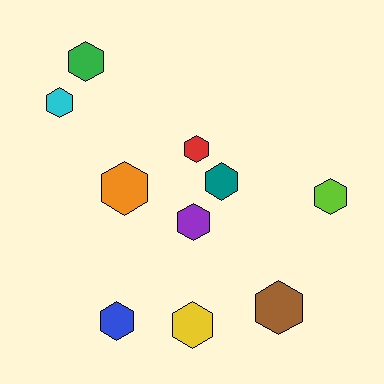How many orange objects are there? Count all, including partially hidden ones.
There is 1 orange object.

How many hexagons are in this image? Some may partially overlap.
There are 10 hexagons.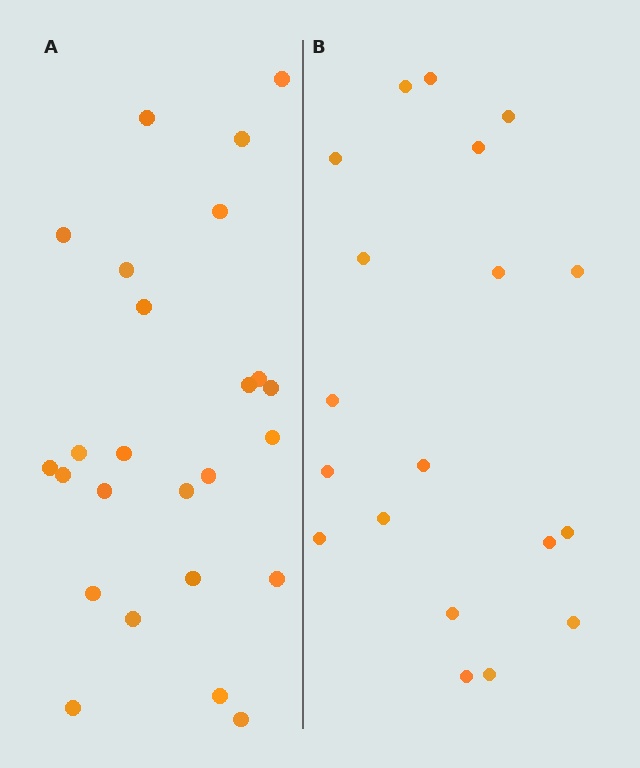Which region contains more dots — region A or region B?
Region A (the left region) has more dots.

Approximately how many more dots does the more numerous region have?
Region A has about 6 more dots than region B.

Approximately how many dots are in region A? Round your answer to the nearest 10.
About 20 dots. (The exact count is 25, which rounds to 20.)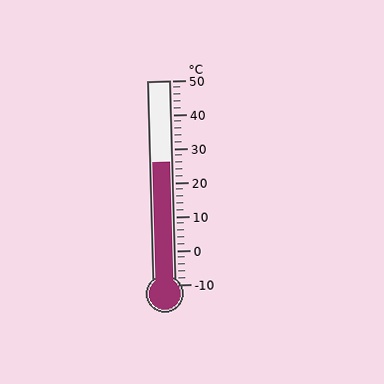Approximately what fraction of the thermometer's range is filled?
The thermometer is filled to approximately 60% of its range.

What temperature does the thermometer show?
The thermometer shows approximately 26°C.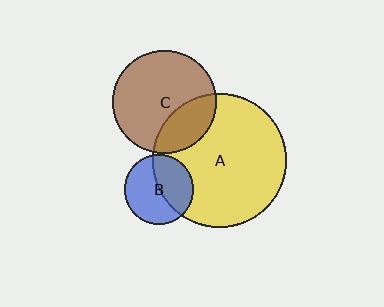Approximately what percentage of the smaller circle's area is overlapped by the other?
Approximately 45%.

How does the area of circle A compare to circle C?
Approximately 1.7 times.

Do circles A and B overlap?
Yes.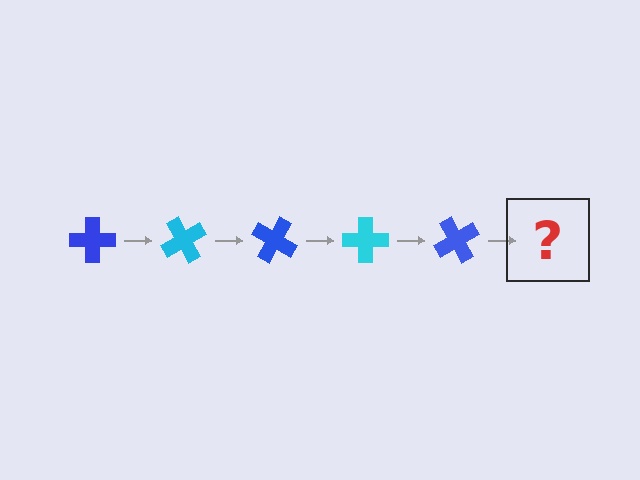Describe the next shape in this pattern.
It should be a cyan cross, rotated 300 degrees from the start.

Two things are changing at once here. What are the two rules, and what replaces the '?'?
The two rules are that it rotates 60 degrees each step and the color cycles through blue and cyan. The '?' should be a cyan cross, rotated 300 degrees from the start.